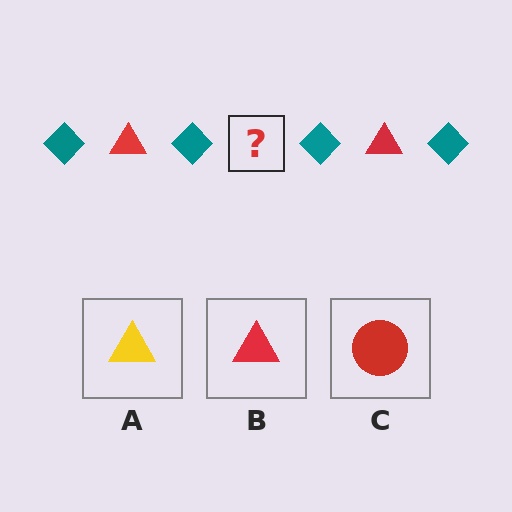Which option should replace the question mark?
Option B.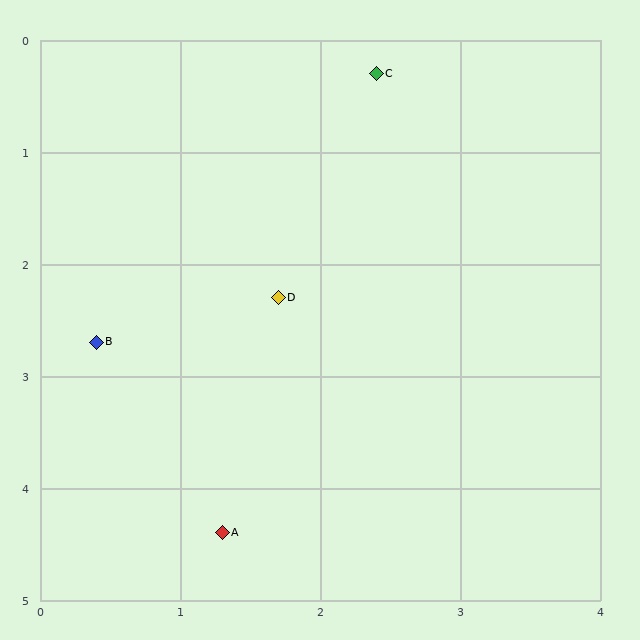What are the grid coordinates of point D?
Point D is at approximately (1.7, 2.3).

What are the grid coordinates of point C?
Point C is at approximately (2.4, 0.3).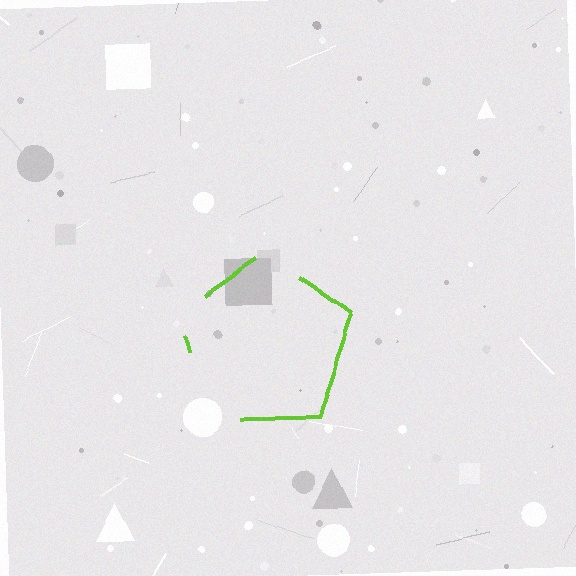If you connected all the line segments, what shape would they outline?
They would outline a pentagon.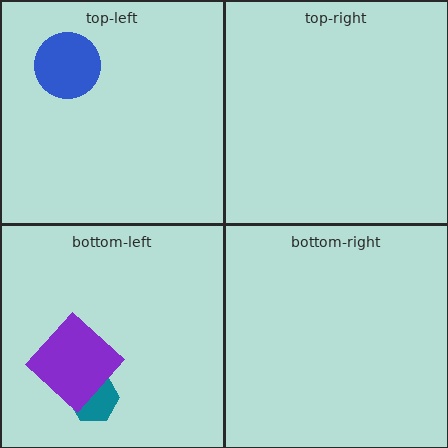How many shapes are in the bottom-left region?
2.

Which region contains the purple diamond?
The bottom-left region.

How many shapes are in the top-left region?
1.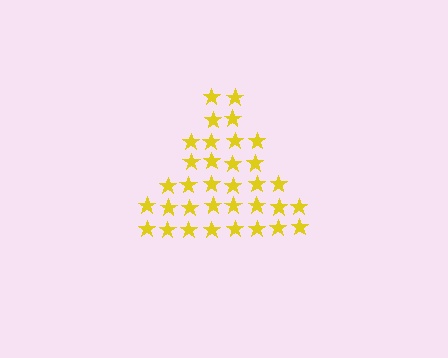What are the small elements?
The small elements are stars.